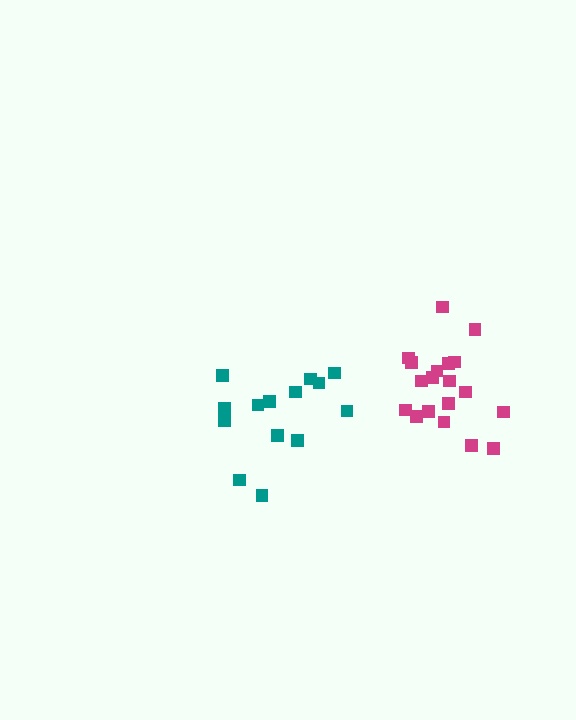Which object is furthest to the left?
The teal cluster is leftmost.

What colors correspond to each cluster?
The clusters are colored: magenta, teal.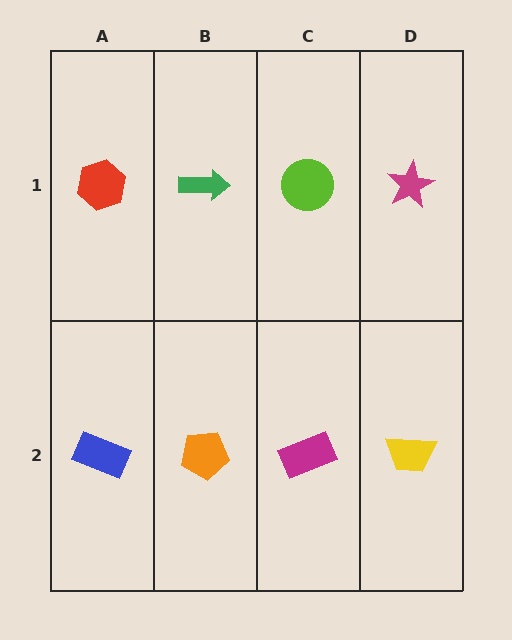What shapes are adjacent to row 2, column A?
A red hexagon (row 1, column A), an orange pentagon (row 2, column B).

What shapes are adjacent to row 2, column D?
A magenta star (row 1, column D), a magenta rectangle (row 2, column C).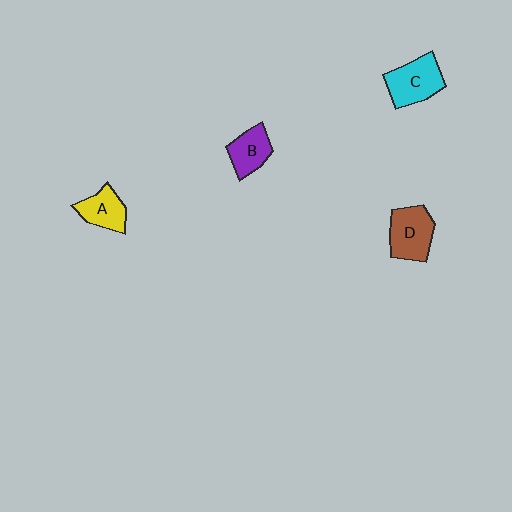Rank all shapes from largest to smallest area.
From largest to smallest: C (cyan), D (brown), A (yellow), B (purple).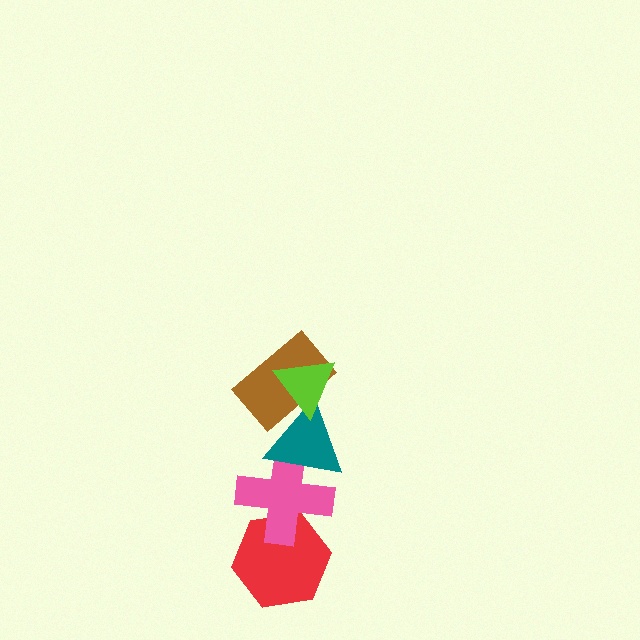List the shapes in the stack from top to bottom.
From top to bottom: the lime triangle, the brown rectangle, the teal triangle, the pink cross, the red hexagon.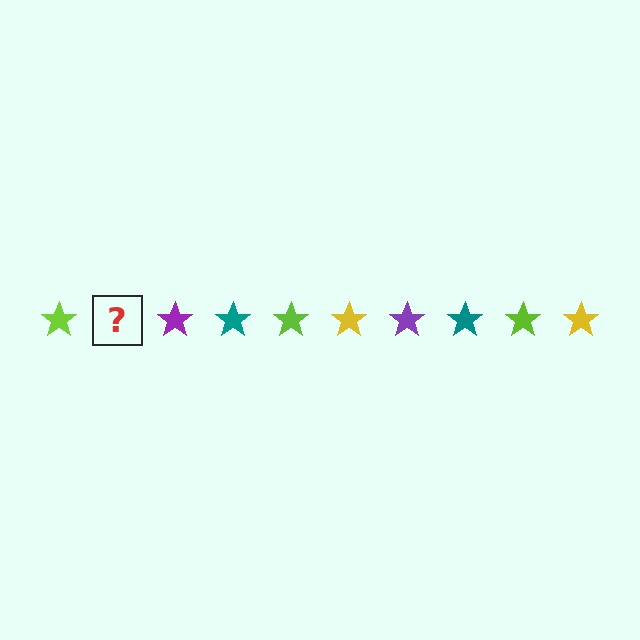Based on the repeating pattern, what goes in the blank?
The blank should be a yellow star.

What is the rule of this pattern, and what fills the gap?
The rule is that the pattern cycles through lime, yellow, purple, teal stars. The gap should be filled with a yellow star.